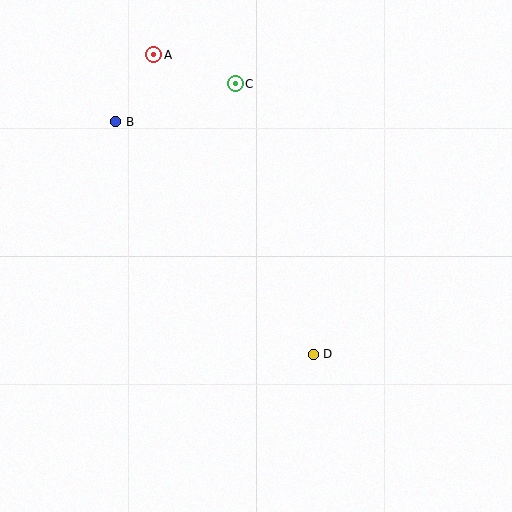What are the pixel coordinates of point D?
Point D is at (313, 354).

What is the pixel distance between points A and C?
The distance between A and C is 87 pixels.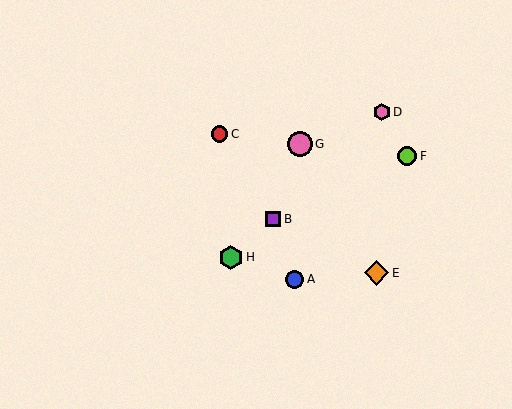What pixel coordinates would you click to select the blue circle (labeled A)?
Click at (295, 279) to select the blue circle A.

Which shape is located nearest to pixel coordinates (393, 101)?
The pink hexagon (labeled D) at (382, 112) is nearest to that location.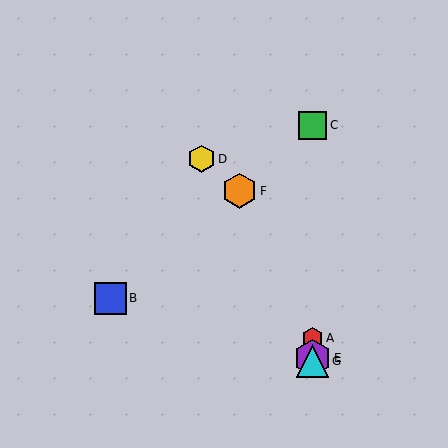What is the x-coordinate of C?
Object C is at x≈313.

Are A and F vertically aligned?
No, A is at x≈313 and F is at x≈239.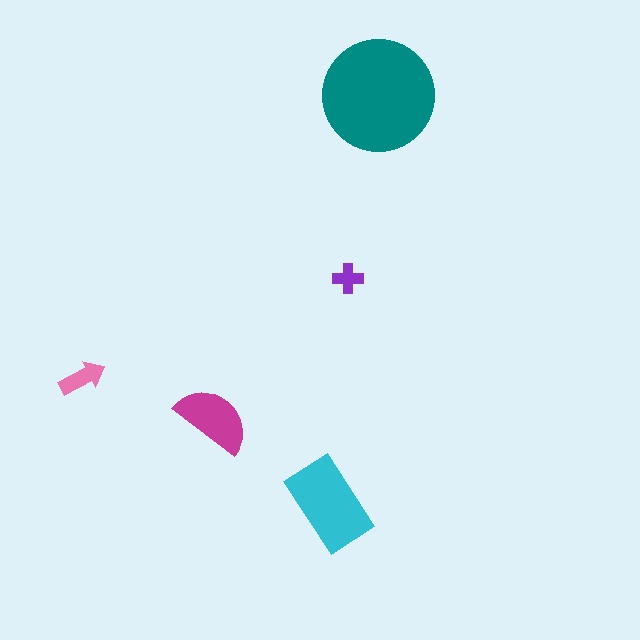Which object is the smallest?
The purple cross.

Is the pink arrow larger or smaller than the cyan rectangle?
Smaller.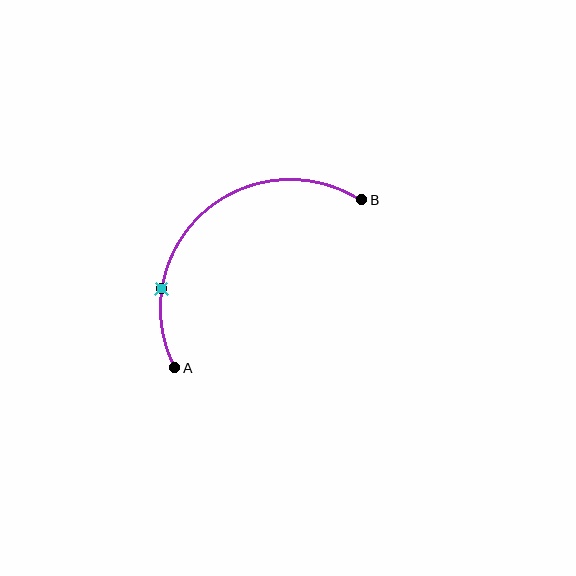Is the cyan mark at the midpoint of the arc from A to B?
No. The cyan mark lies on the arc but is closer to endpoint A. The arc midpoint would be at the point on the curve equidistant along the arc from both A and B.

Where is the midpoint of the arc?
The arc midpoint is the point on the curve farthest from the straight line joining A and B. It sits above and to the left of that line.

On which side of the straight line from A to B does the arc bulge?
The arc bulges above and to the left of the straight line connecting A and B.